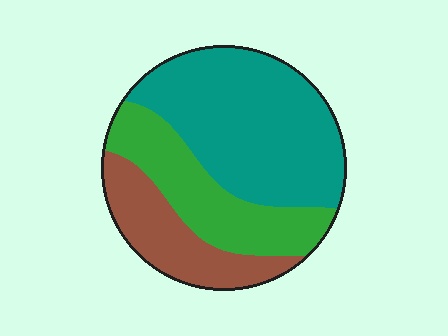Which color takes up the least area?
Brown, at roughly 20%.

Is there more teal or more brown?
Teal.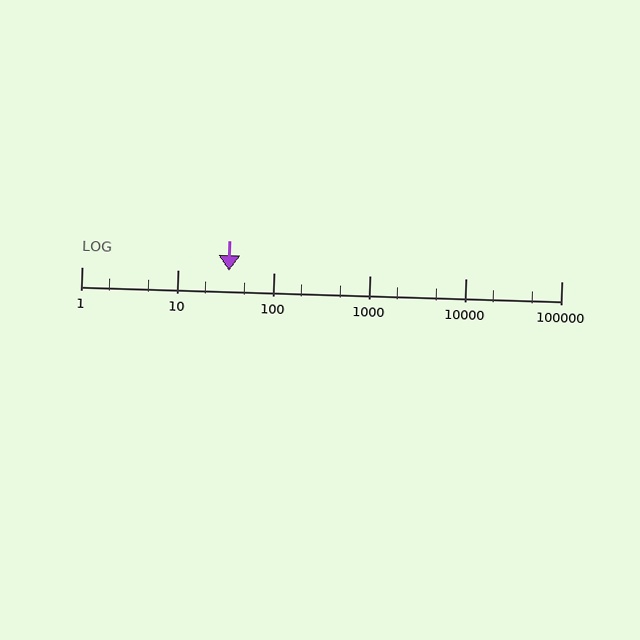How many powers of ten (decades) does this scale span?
The scale spans 5 decades, from 1 to 100000.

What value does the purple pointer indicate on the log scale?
The pointer indicates approximately 34.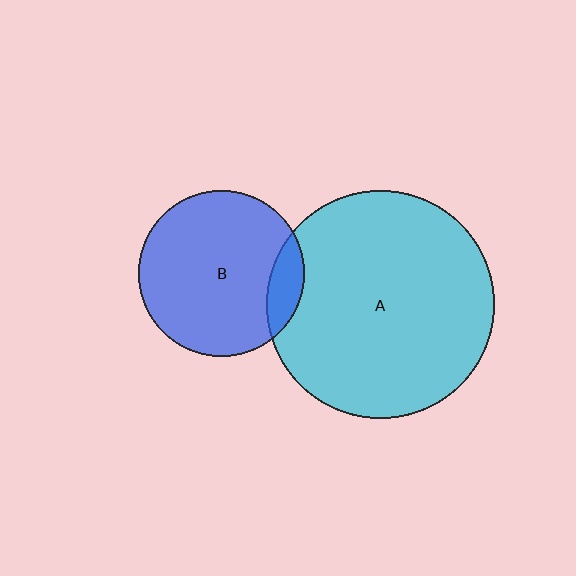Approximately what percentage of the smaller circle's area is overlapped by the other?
Approximately 10%.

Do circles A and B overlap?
Yes.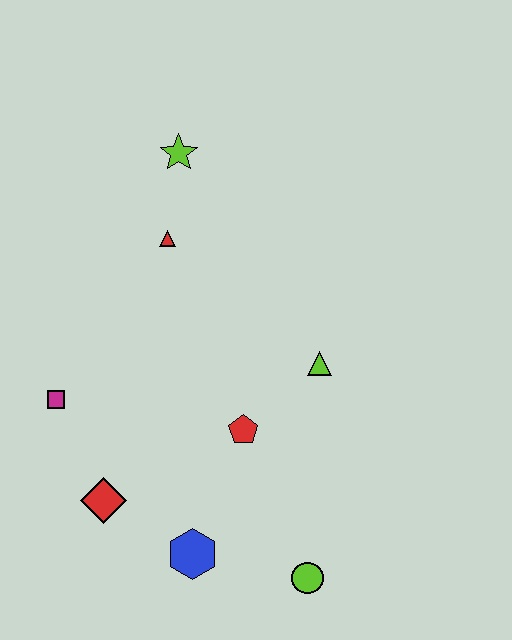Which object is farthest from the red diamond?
The lime star is farthest from the red diamond.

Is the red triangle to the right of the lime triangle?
No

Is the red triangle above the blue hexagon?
Yes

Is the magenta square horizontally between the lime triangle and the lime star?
No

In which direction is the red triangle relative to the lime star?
The red triangle is below the lime star.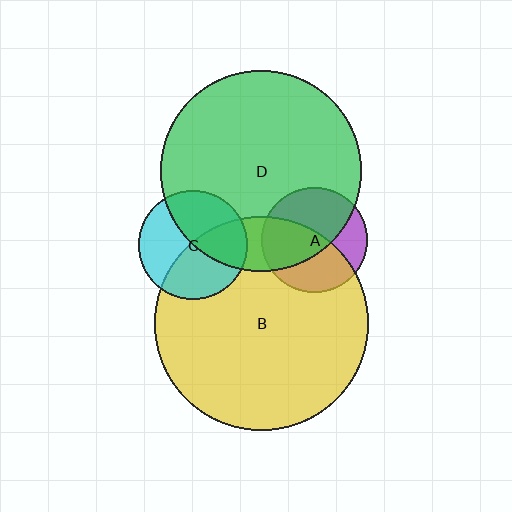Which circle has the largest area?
Circle B (yellow).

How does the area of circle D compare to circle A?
Approximately 3.6 times.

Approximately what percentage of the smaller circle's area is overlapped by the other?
Approximately 55%.